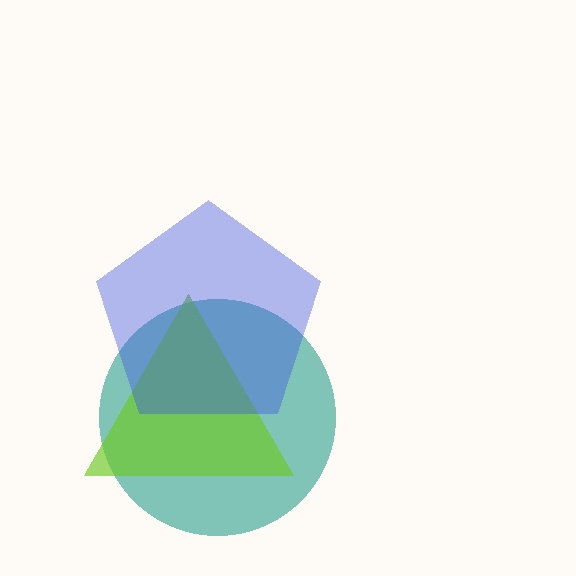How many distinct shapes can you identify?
There are 3 distinct shapes: a teal circle, a lime triangle, a blue pentagon.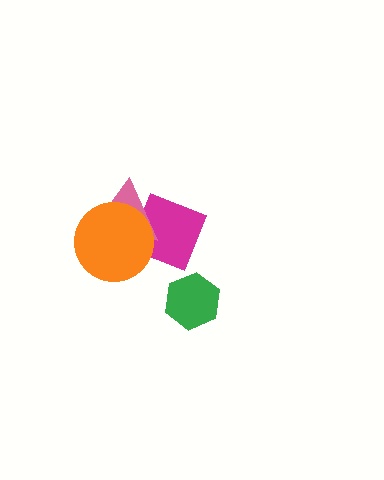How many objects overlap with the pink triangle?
2 objects overlap with the pink triangle.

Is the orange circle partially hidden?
No, no other shape covers it.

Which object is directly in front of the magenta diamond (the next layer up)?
The pink triangle is directly in front of the magenta diamond.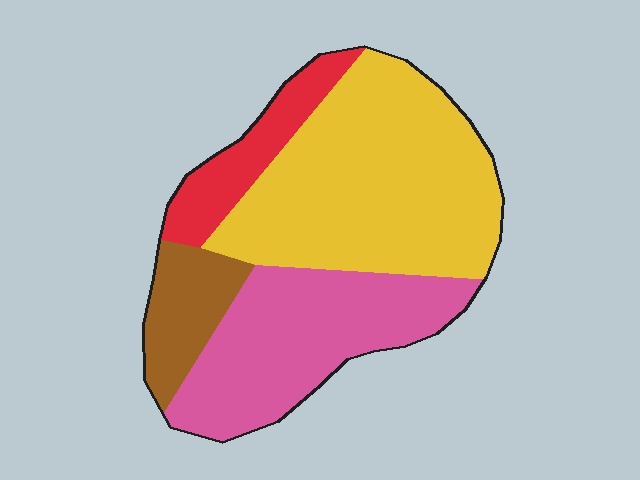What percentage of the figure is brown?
Brown takes up about one tenth (1/10) of the figure.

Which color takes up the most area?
Yellow, at roughly 45%.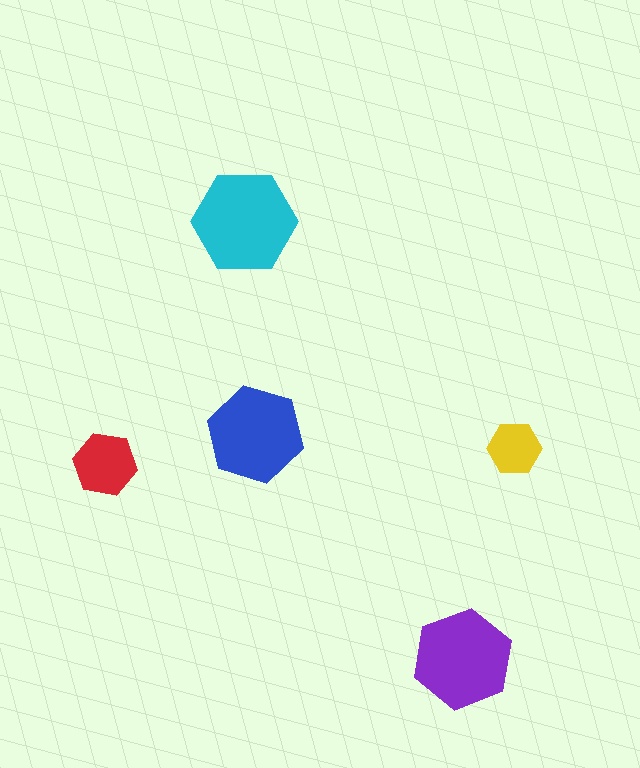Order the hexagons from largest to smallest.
the cyan one, the purple one, the blue one, the red one, the yellow one.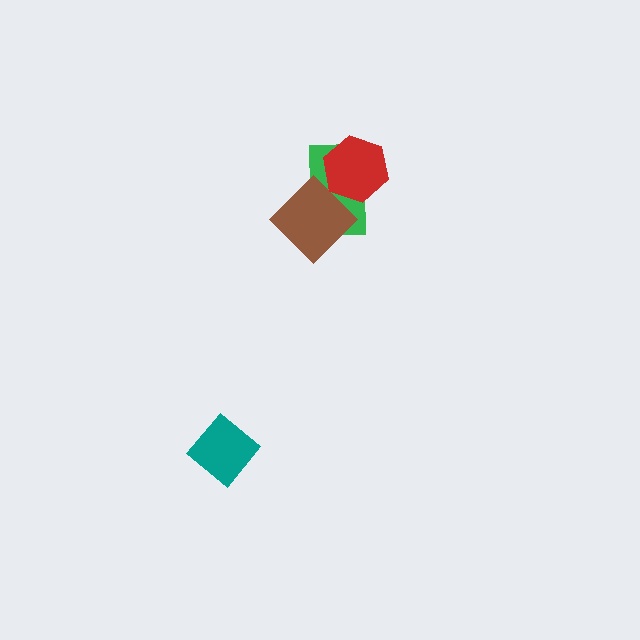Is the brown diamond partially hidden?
Yes, it is partially covered by another shape.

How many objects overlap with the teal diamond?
0 objects overlap with the teal diamond.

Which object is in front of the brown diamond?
The red hexagon is in front of the brown diamond.